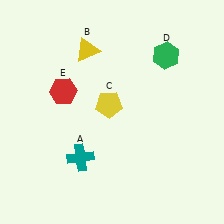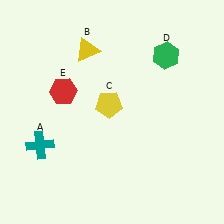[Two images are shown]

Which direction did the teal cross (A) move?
The teal cross (A) moved left.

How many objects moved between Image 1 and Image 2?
1 object moved between the two images.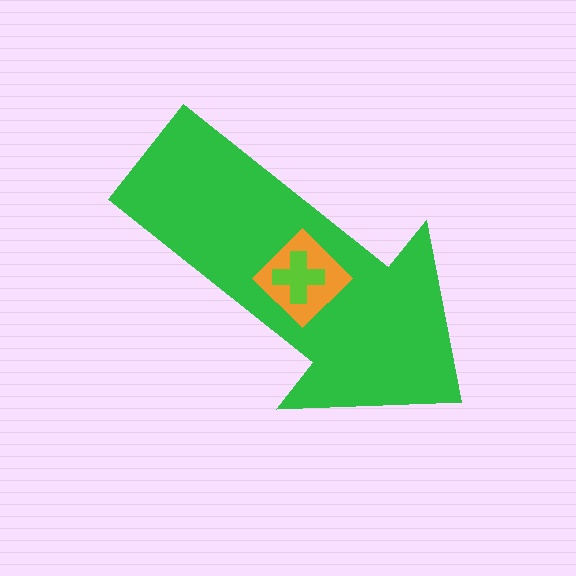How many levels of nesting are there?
3.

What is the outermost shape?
The green arrow.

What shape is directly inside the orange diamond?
The lime cross.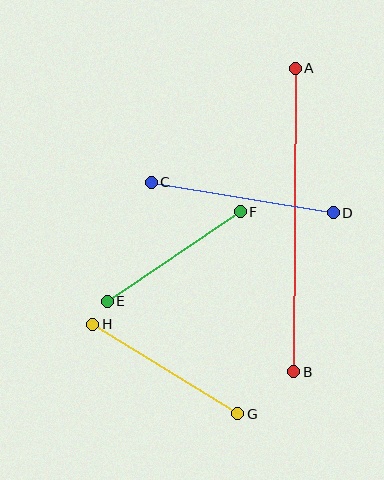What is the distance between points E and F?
The distance is approximately 160 pixels.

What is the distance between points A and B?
The distance is approximately 304 pixels.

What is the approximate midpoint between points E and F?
The midpoint is at approximately (174, 257) pixels.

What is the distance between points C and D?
The distance is approximately 185 pixels.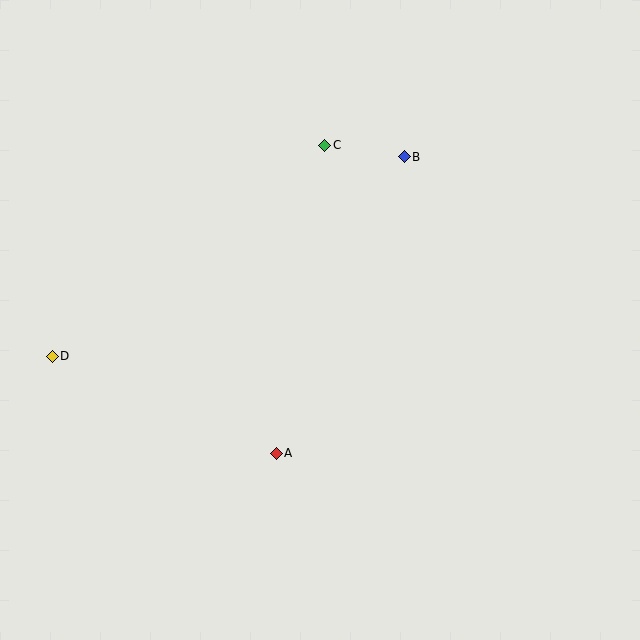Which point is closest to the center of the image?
Point A at (276, 453) is closest to the center.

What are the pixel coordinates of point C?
Point C is at (325, 145).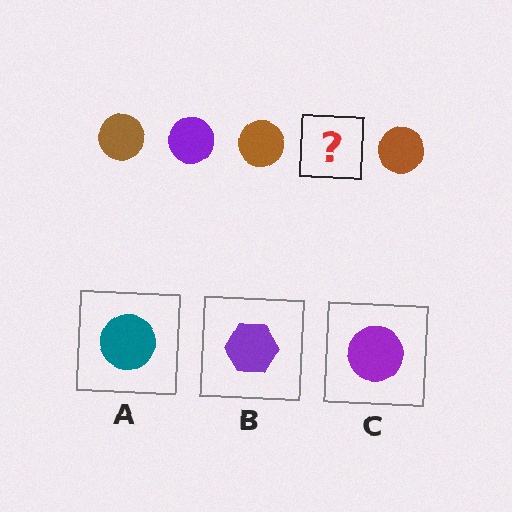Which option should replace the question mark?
Option C.